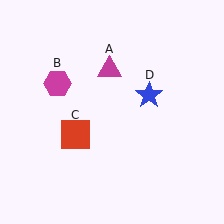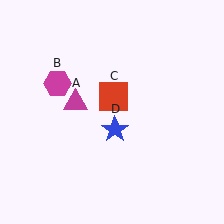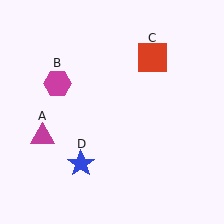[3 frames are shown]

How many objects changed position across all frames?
3 objects changed position: magenta triangle (object A), red square (object C), blue star (object D).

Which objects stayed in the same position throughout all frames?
Magenta hexagon (object B) remained stationary.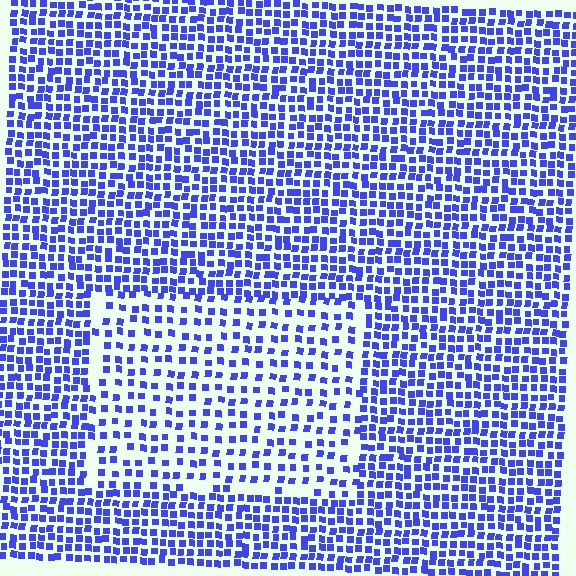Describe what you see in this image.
The image contains small blue elements arranged at two different densities. A rectangle-shaped region is visible where the elements are less densely packed than the surrounding area.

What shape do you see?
I see a rectangle.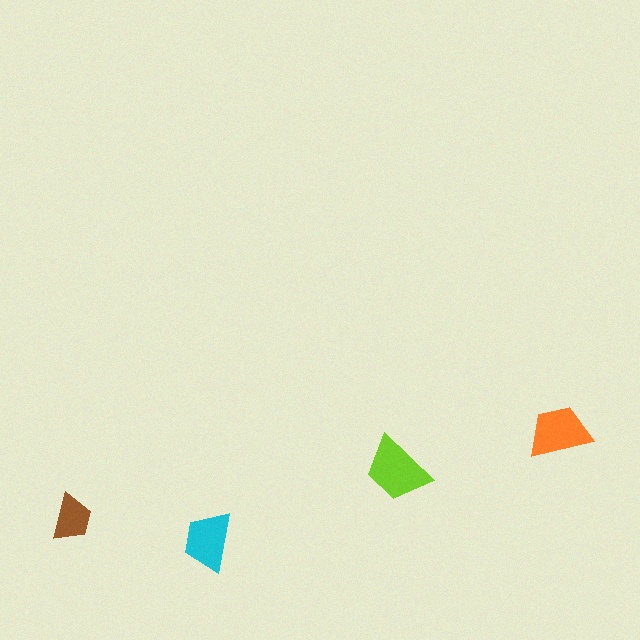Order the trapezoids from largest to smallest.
the lime one, the orange one, the cyan one, the brown one.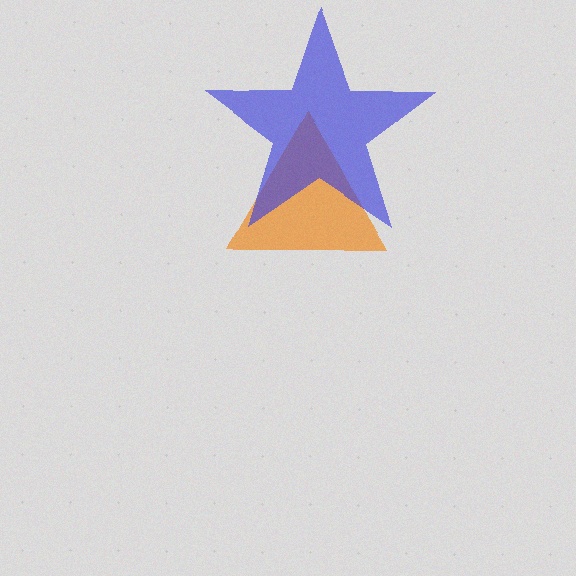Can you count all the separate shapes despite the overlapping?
Yes, there are 2 separate shapes.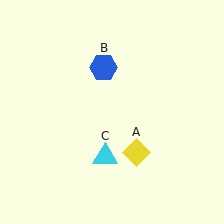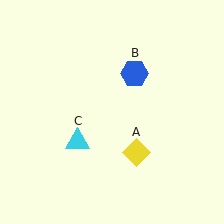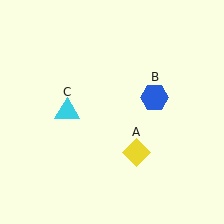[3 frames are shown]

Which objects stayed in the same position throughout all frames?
Yellow diamond (object A) remained stationary.